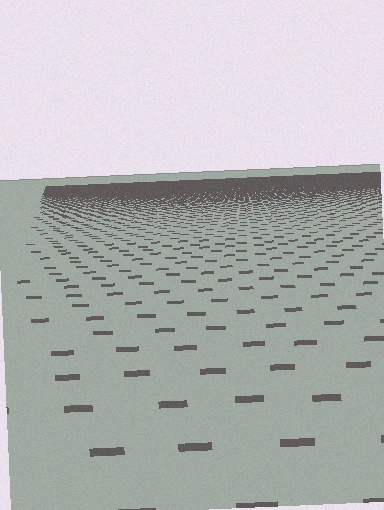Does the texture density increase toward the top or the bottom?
Density increases toward the top.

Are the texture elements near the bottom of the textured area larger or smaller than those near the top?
Larger. Near the bottom, elements are closer to the viewer and appear at a bigger on-screen size.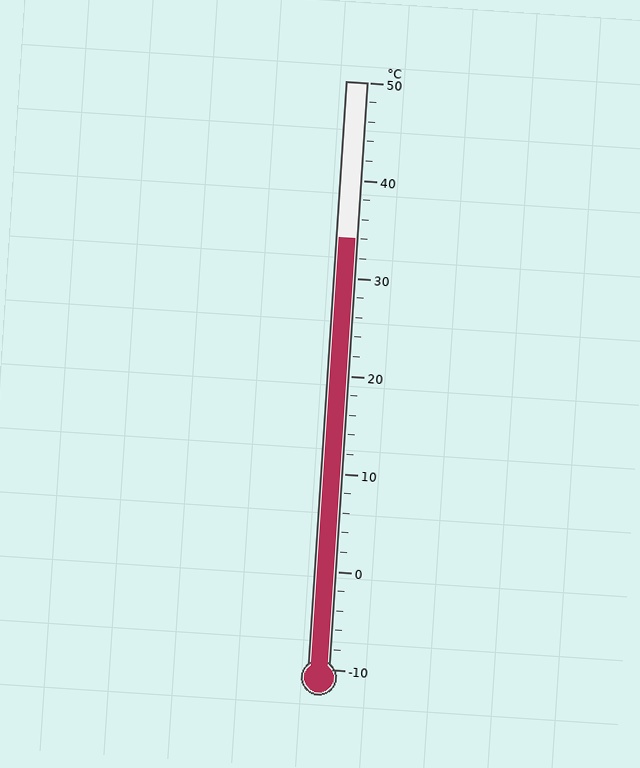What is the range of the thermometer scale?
The thermometer scale ranges from -10°C to 50°C.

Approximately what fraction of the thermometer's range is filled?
The thermometer is filled to approximately 75% of its range.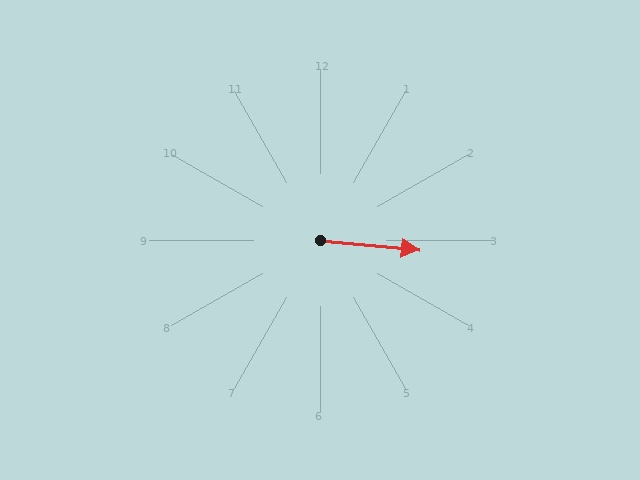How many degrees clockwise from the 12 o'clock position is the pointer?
Approximately 96 degrees.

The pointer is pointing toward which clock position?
Roughly 3 o'clock.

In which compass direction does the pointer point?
East.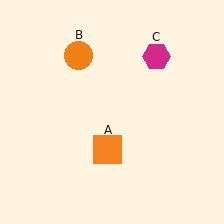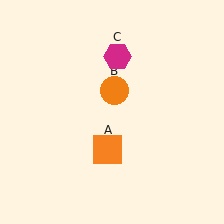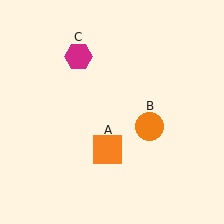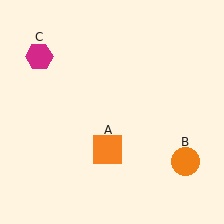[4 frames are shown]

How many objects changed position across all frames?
2 objects changed position: orange circle (object B), magenta hexagon (object C).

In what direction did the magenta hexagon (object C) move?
The magenta hexagon (object C) moved left.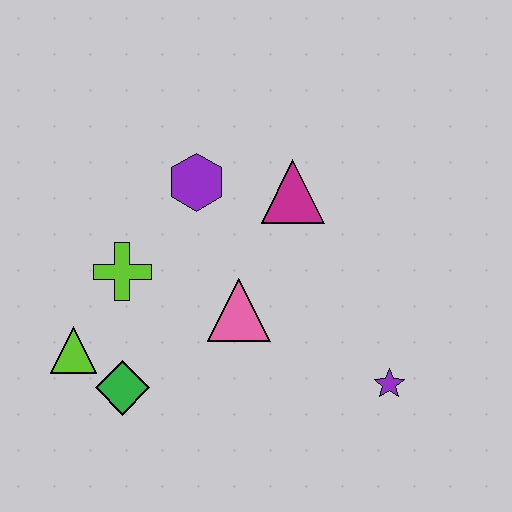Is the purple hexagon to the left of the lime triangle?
No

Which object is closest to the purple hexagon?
The magenta triangle is closest to the purple hexagon.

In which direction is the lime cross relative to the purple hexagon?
The lime cross is below the purple hexagon.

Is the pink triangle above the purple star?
Yes